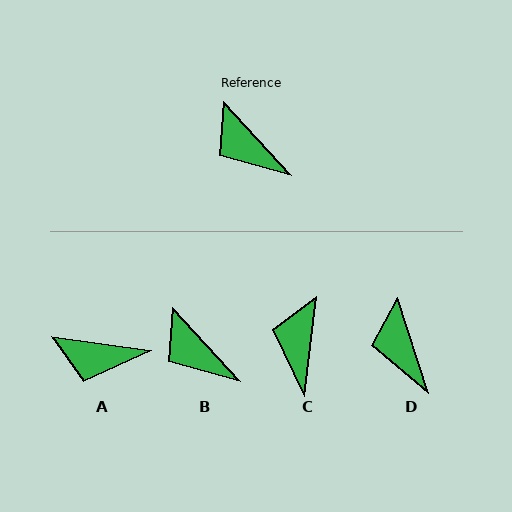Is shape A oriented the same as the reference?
No, it is off by about 39 degrees.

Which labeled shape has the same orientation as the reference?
B.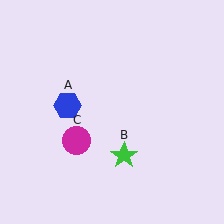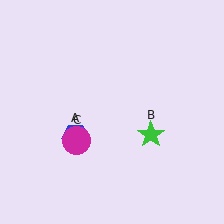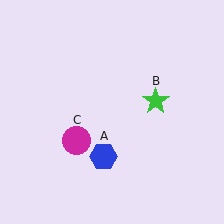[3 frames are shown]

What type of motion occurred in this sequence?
The blue hexagon (object A), green star (object B) rotated counterclockwise around the center of the scene.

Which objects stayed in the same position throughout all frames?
Magenta circle (object C) remained stationary.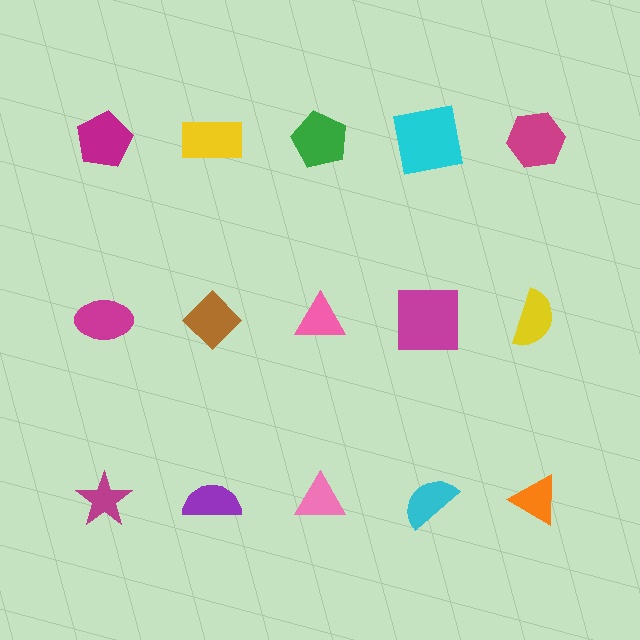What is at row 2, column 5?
A yellow semicircle.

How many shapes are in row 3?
5 shapes.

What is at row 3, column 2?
A purple semicircle.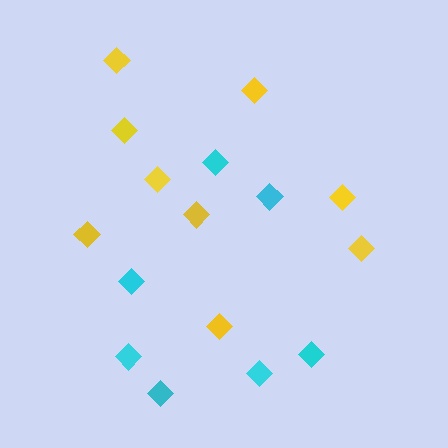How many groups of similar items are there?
There are 2 groups: one group of cyan diamonds (7) and one group of yellow diamonds (9).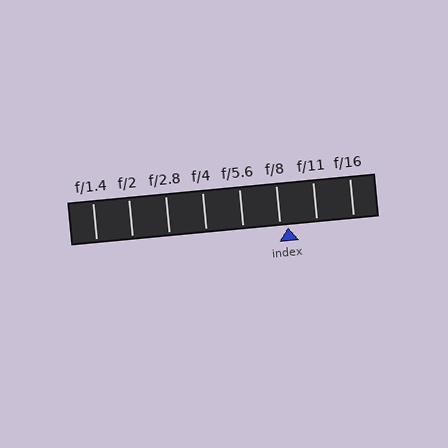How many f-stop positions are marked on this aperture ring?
There are 8 f-stop positions marked.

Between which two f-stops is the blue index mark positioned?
The index mark is between f/8 and f/11.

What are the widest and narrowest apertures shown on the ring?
The widest aperture shown is f/1.4 and the narrowest is f/16.